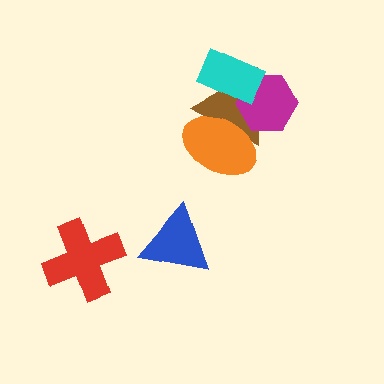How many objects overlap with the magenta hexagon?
2 objects overlap with the magenta hexagon.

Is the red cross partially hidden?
No, no other shape covers it.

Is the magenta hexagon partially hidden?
Yes, it is partially covered by another shape.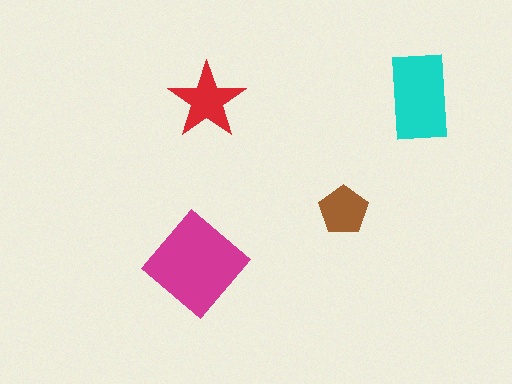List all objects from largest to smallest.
The magenta diamond, the cyan rectangle, the red star, the brown pentagon.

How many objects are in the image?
There are 4 objects in the image.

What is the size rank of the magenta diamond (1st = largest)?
1st.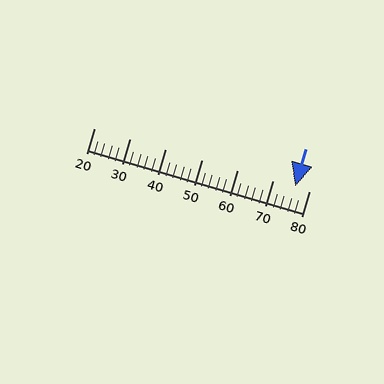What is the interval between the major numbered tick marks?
The major tick marks are spaced 10 units apart.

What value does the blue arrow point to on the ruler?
The blue arrow points to approximately 76.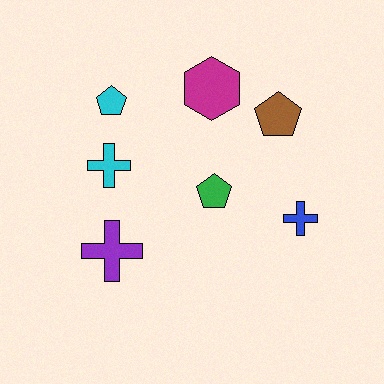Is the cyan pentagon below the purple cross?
No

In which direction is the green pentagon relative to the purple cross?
The green pentagon is to the right of the purple cross.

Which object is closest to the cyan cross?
The cyan pentagon is closest to the cyan cross.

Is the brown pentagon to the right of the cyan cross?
Yes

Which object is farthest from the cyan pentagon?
The blue cross is farthest from the cyan pentagon.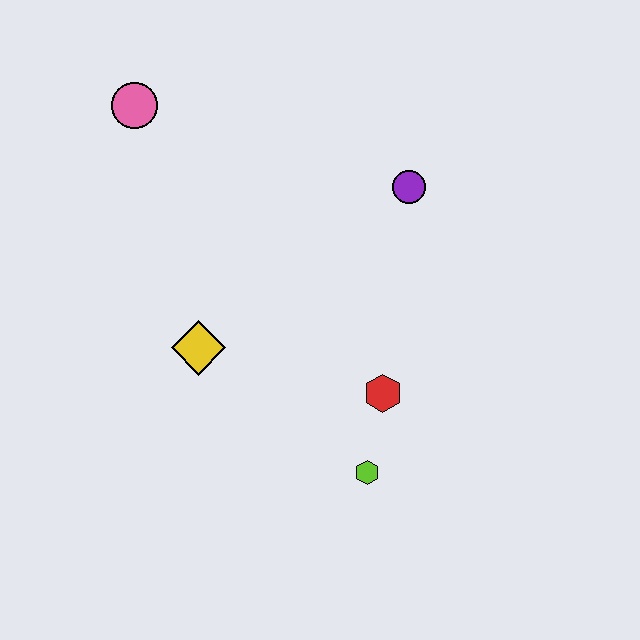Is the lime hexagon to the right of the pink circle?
Yes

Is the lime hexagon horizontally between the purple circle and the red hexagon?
No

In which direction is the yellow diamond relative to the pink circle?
The yellow diamond is below the pink circle.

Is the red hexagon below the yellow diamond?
Yes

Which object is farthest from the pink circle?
The lime hexagon is farthest from the pink circle.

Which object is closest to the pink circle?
The yellow diamond is closest to the pink circle.